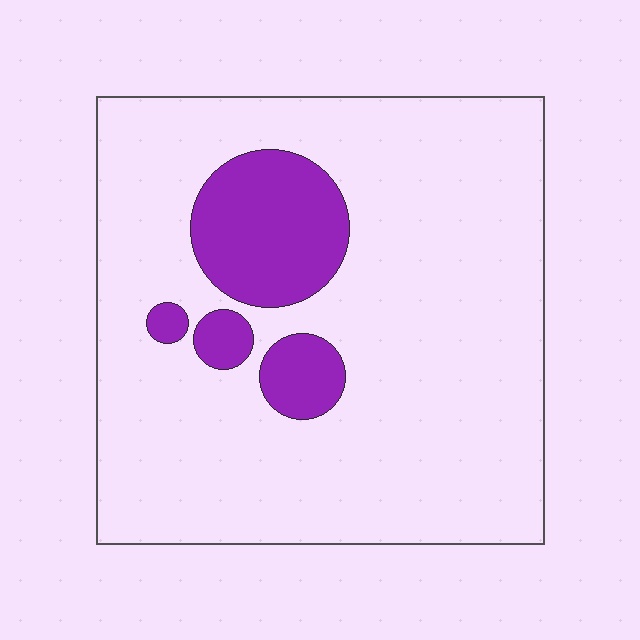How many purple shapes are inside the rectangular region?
4.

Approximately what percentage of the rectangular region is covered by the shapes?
Approximately 15%.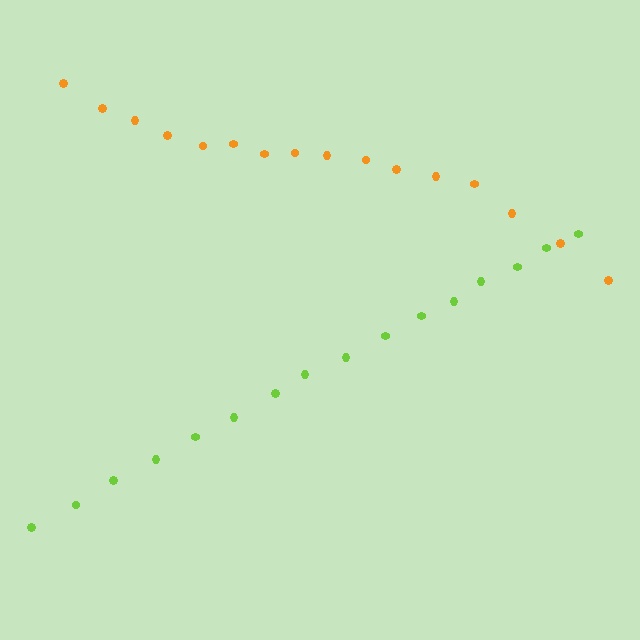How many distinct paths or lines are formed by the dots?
There are 2 distinct paths.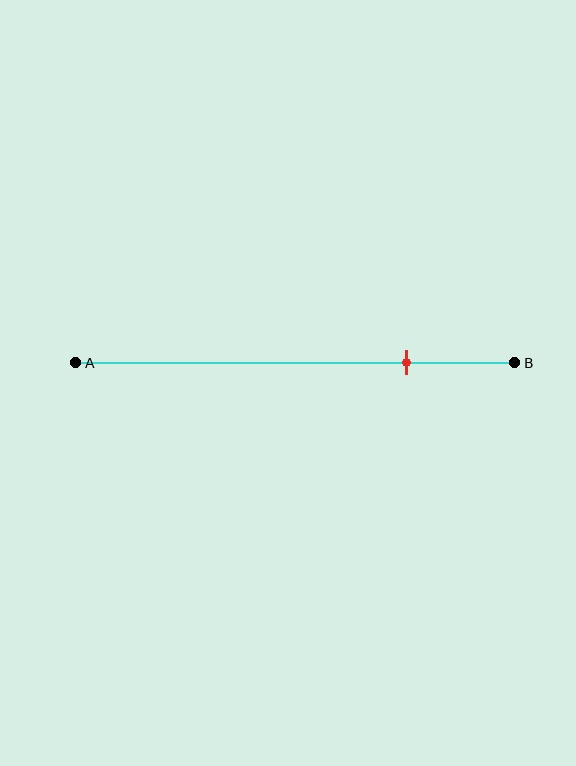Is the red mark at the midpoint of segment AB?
No, the mark is at about 75% from A, not at the 50% midpoint.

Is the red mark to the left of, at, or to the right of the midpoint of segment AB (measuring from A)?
The red mark is to the right of the midpoint of segment AB.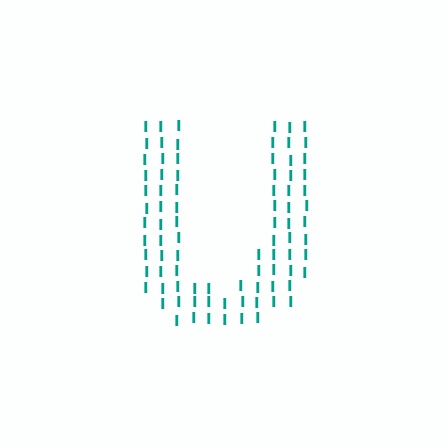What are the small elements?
The small elements are letter I's.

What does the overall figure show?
The overall figure shows the letter U.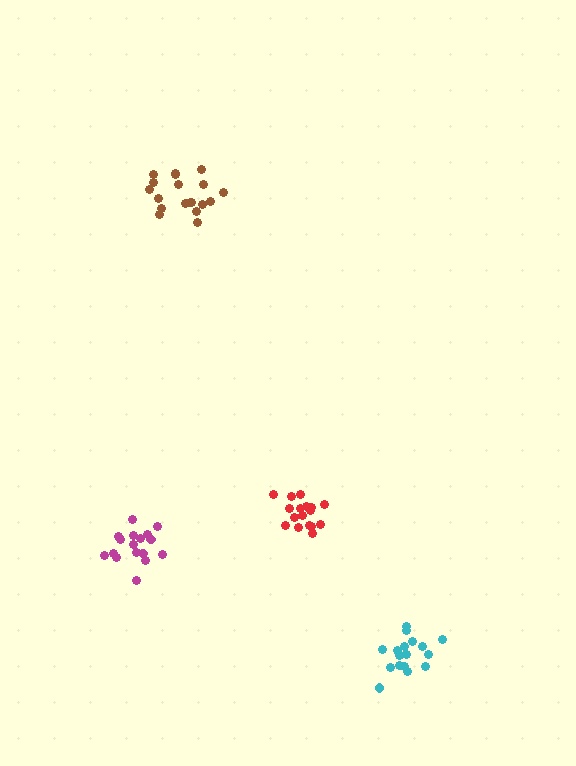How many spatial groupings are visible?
There are 4 spatial groupings.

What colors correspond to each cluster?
The clusters are colored: red, magenta, cyan, brown.